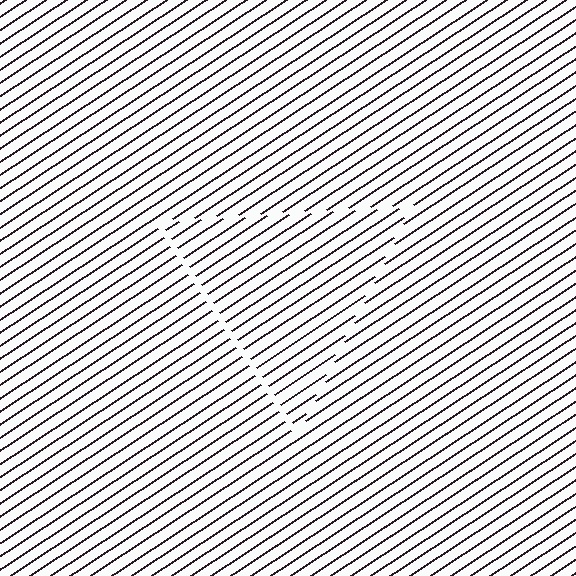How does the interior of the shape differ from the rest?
The interior of the shape contains the same grating, shifted by half a period — the contour is defined by the phase discontinuity where line-ends from the inner and outer gratings abut.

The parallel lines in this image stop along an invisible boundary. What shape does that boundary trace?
An illusory triangle. The interior of the shape contains the same grating, shifted by half a period — the contour is defined by the phase discontinuity where line-ends from the inner and outer gratings abut.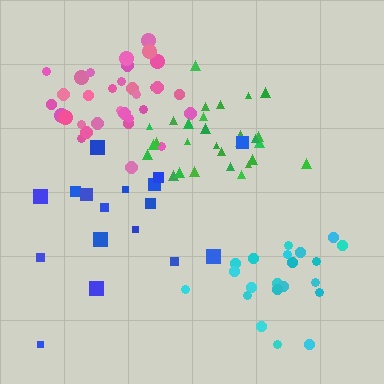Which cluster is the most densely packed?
Pink.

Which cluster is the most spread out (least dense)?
Blue.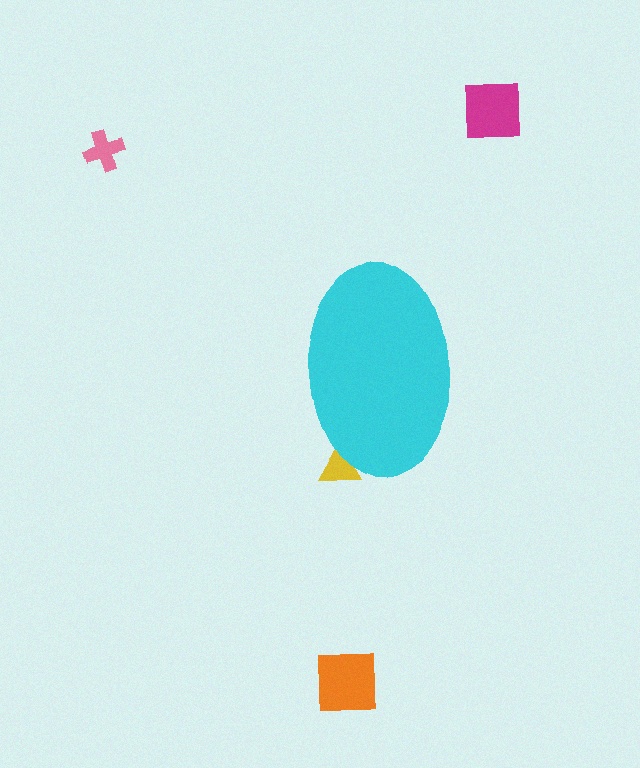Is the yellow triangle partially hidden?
Yes, the yellow triangle is partially hidden behind the cyan ellipse.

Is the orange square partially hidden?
No, the orange square is fully visible.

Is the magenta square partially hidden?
No, the magenta square is fully visible.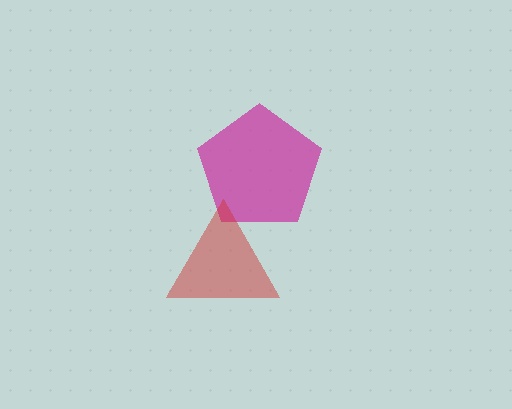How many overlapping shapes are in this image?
There are 2 overlapping shapes in the image.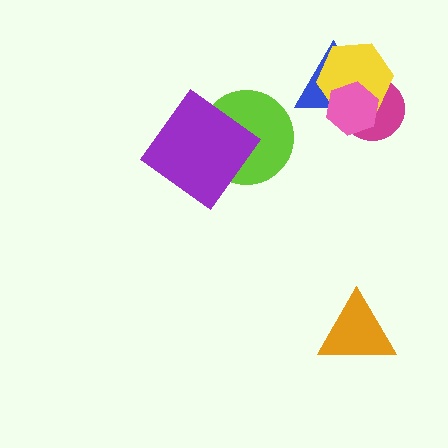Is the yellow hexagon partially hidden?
Yes, it is partially covered by another shape.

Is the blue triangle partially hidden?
Yes, it is partially covered by another shape.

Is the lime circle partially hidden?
Yes, it is partially covered by another shape.